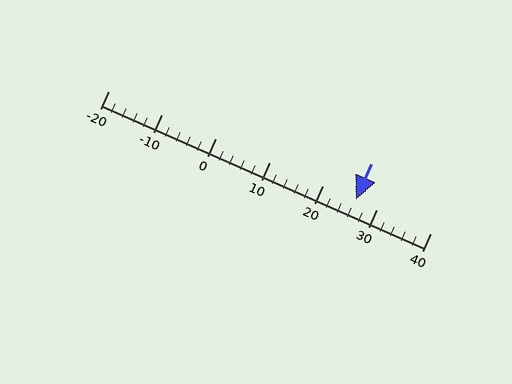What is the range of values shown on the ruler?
The ruler shows values from -20 to 40.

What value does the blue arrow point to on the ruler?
The blue arrow points to approximately 26.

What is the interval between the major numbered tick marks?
The major tick marks are spaced 10 units apart.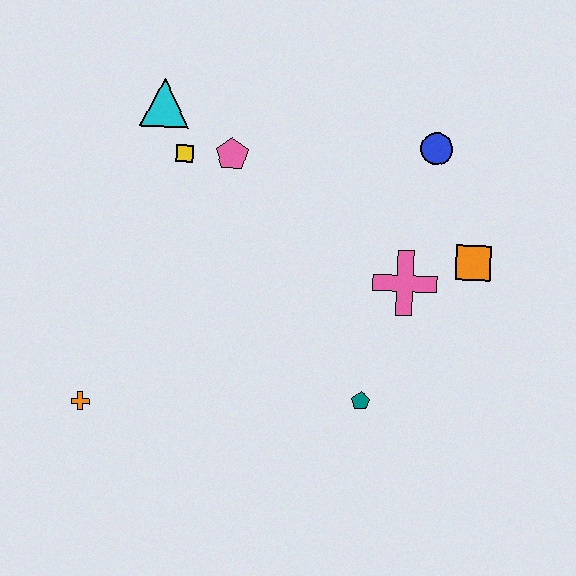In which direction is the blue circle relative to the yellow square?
The blue circle is to the right of the yellow square.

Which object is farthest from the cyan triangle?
The teal pentagon is farthest from the cyan triangle.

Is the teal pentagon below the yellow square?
Yes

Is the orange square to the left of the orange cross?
No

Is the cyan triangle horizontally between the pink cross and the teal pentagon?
No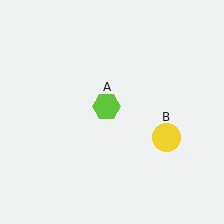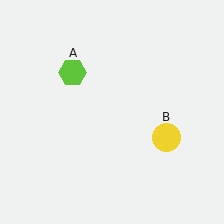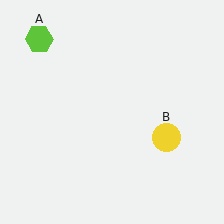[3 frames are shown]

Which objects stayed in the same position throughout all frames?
Yellow circle (object B) remained stationary.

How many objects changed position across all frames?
1 object changed position: lime hexagon (object A).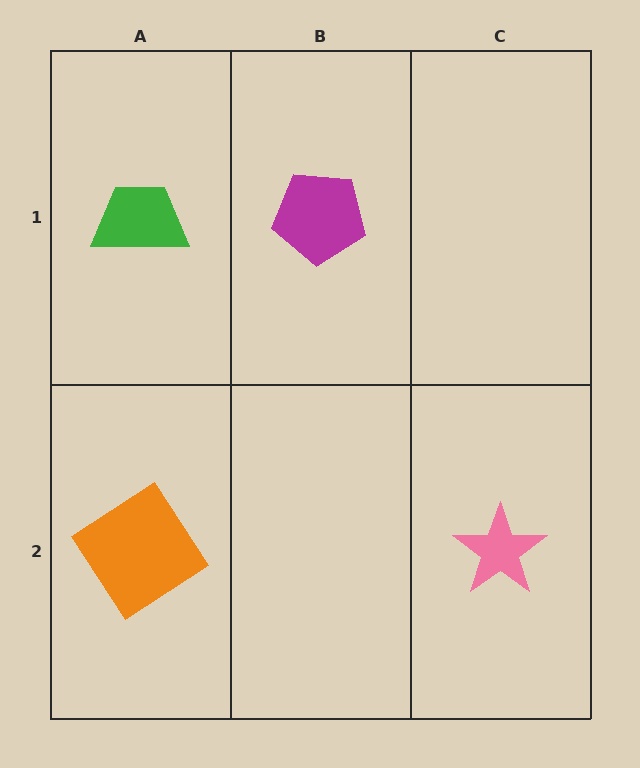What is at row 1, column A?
A green trapezoid.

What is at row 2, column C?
A pink star.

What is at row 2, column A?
An orange diamond.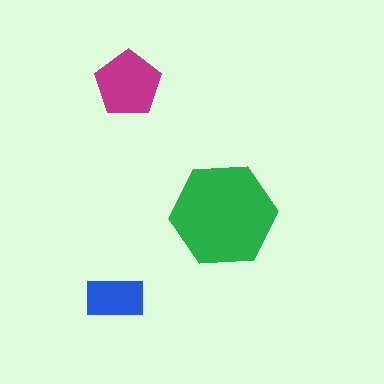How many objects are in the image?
There are 3 objects in the image.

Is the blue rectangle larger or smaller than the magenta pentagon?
Smaller.